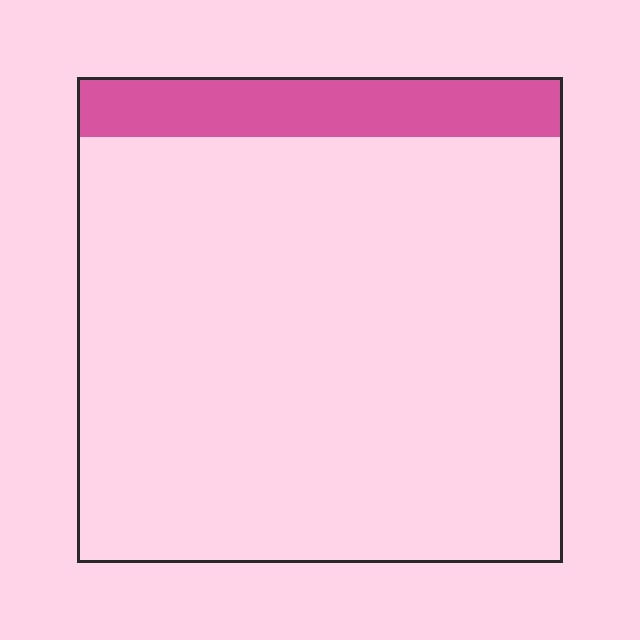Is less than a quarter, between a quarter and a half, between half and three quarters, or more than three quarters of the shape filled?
Less than a quarter.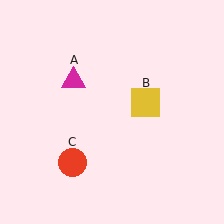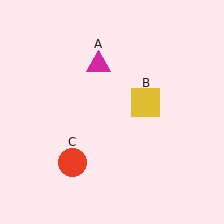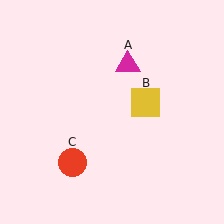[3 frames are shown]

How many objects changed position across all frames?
1 object changed position: magenta triangle (object A).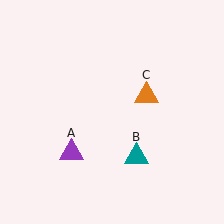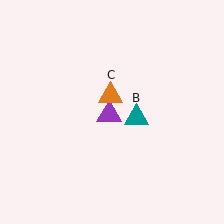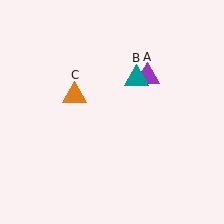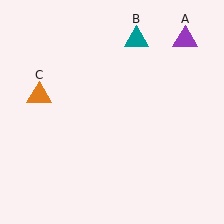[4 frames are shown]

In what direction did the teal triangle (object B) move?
The teal triangle (object B) moved up.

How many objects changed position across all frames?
3 objects changed position: purple triangle (object A), teal triangle (object B), orange triangle (object C).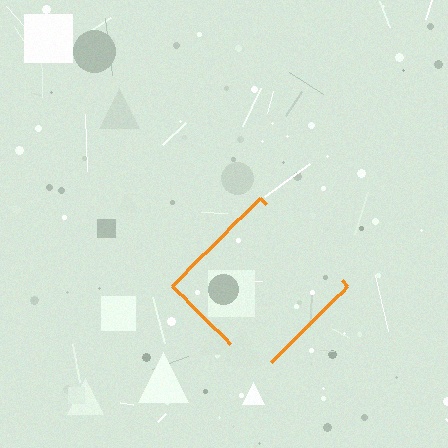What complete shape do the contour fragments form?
The contour fragments form a diamond.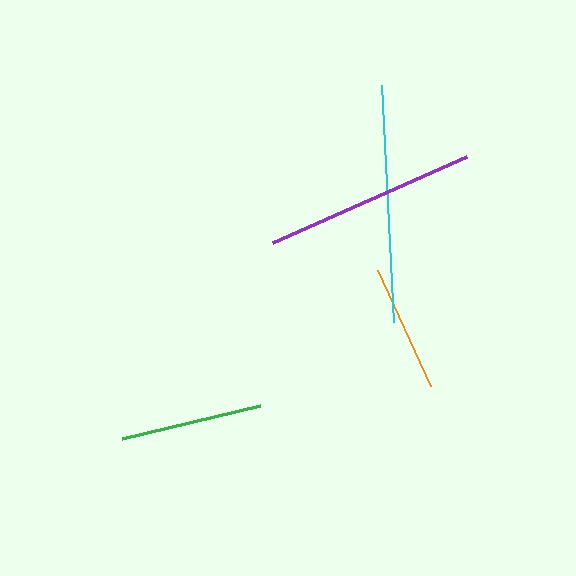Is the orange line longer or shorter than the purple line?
The purple line is longer than the orange line.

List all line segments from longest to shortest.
From longest to shortest: cyan, purple, green, orange.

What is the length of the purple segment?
The purple segment is approximately 212 pixels long.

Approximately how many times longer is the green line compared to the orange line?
The green line is approximately 1.1 times the length of the orange line.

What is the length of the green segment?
The green segment is approximately 142 pixels long.